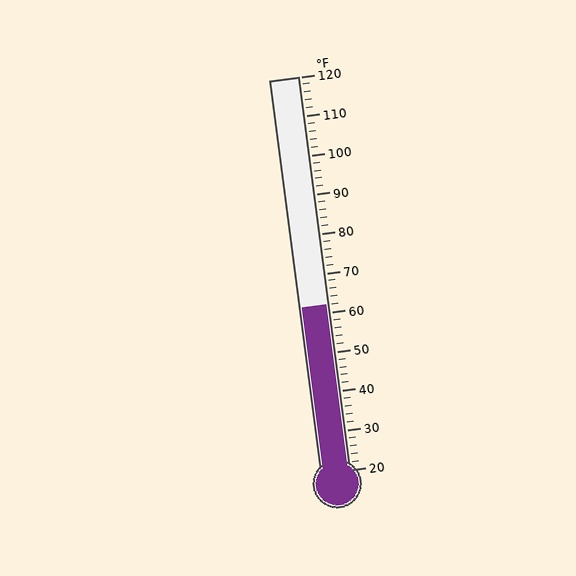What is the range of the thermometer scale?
The thermometer scale ranges from 20°F to 120°F.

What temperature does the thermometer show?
The thermometer shows approximately 62°F.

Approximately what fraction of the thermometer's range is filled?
The thermometer is filled to approximately 40% of its range.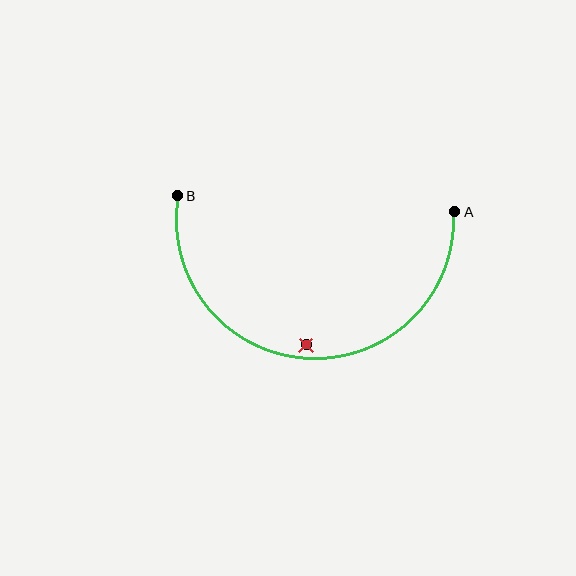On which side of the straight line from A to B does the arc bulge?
The arc bulges below the straight line connecting A and B.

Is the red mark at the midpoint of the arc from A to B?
No — the red mark does not lie on the arc at all. It sits slightly inside the curve.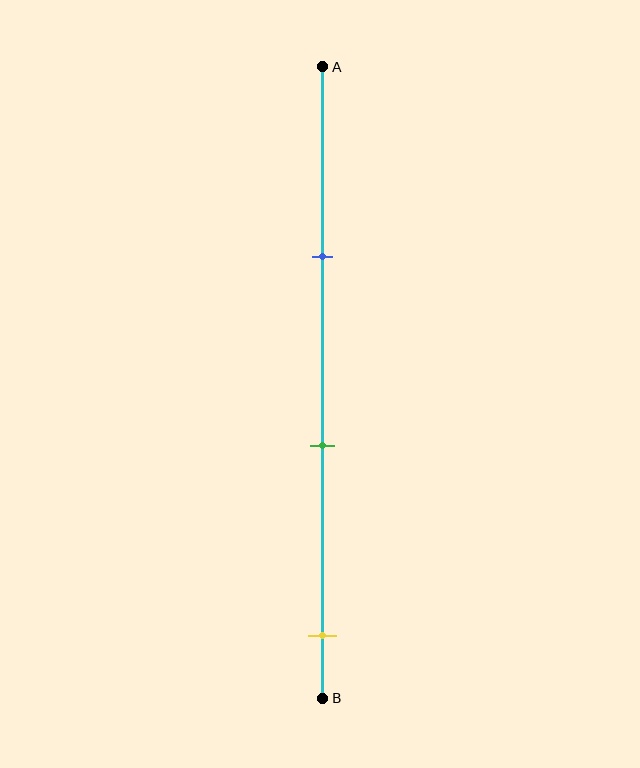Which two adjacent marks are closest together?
The blue and green marks are the closest adjacent pair.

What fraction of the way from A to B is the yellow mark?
The yellow mark is approximately 90% (0.9) of the way from A to B.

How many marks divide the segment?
There are 3 marks dividing the segment.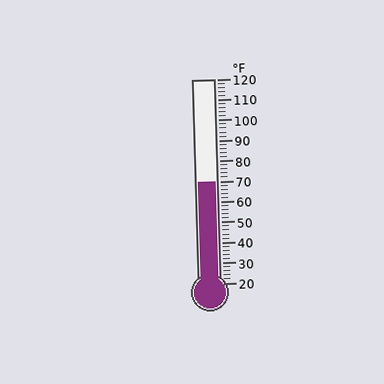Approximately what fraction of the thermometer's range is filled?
The thermometer is filled to approximately 50% of its range.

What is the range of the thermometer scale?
The thermometer scale ranges from 20°F to 120°F.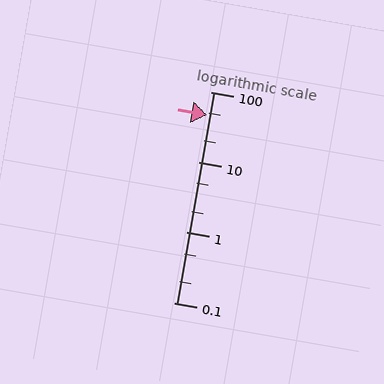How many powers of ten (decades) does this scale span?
The scale spans 3 decades, from 0.1 to 100.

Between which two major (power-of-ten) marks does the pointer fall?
The pointer is between 10 and 100.